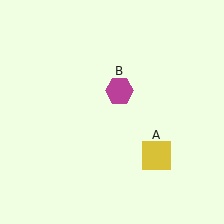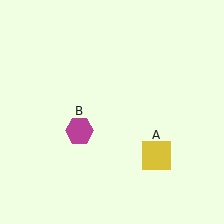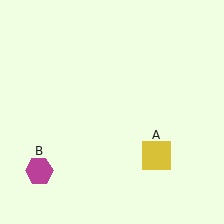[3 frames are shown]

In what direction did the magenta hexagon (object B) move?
The magenta hexagon (object B) moved down and to the left.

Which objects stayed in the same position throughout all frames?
Yellow square (object A) remained stationary.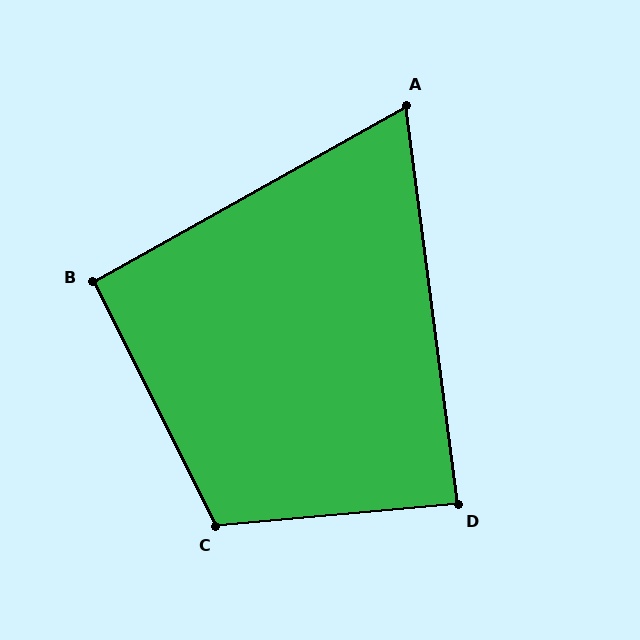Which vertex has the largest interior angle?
C, at approximately 112 degrees.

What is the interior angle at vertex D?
Approximately 88 degrees (approximately right).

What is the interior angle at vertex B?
Approximately 92 degrees (approximately right).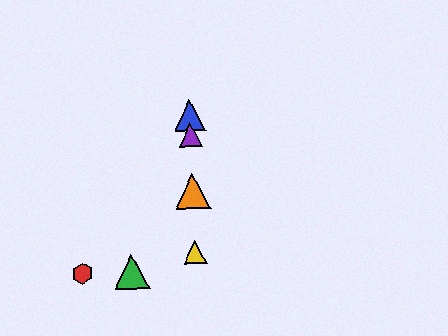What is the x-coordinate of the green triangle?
The green triangle is at x≈132.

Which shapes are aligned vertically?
The blue triangle, the yellow triangle, the purple triangle, the orange triangle are aligned vertically.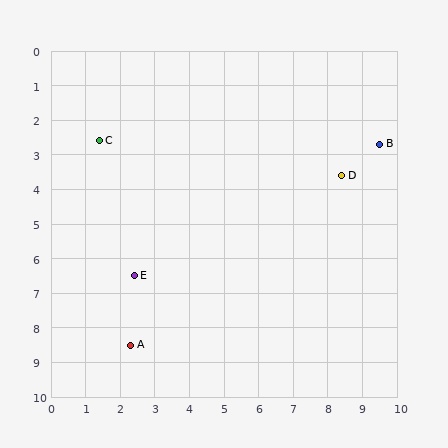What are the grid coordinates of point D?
Point D is at approximately (8.4, 3.6).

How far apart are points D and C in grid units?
Points D and C are about 7.1 grid units apart.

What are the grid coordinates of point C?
Point C is at approximately (1.4, 2.6).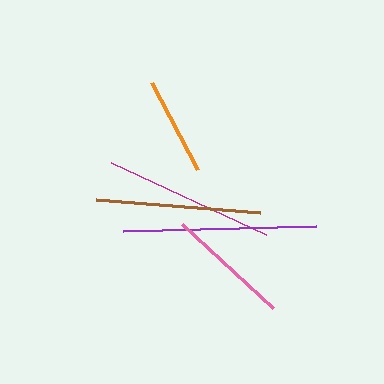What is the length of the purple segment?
The purple segment is approximately 193 pixels long.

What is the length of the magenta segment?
The magenta segment is approximately 171 pixels long.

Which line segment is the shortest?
The orange line is the shortest at approximately 98 pixels.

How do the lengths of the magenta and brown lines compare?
The magenta and brown lines are approximately the same length.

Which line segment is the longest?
The purple line is the longest at approximately 193 pixels.